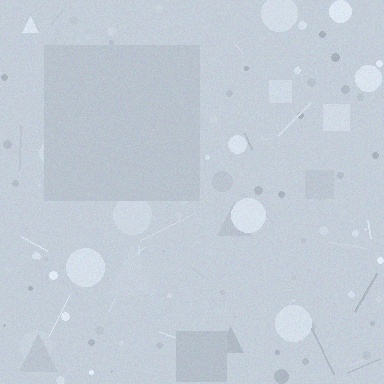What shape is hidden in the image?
A square is hidden in the image.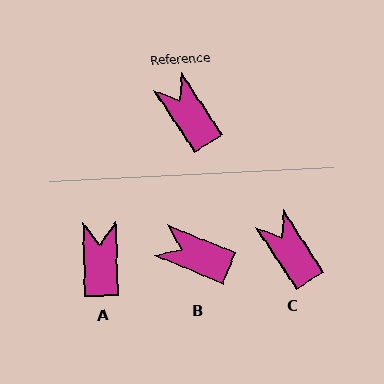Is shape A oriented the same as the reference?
No, it is off by about 32 degrees.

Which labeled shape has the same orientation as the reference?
C.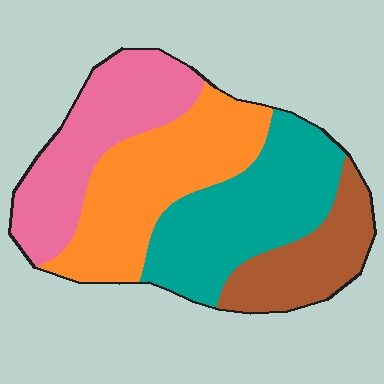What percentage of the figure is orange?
Orange covers roughly 30% of the figure.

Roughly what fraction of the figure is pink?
Pink covers 25% of the figure.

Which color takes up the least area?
Brown, at roughly 15%.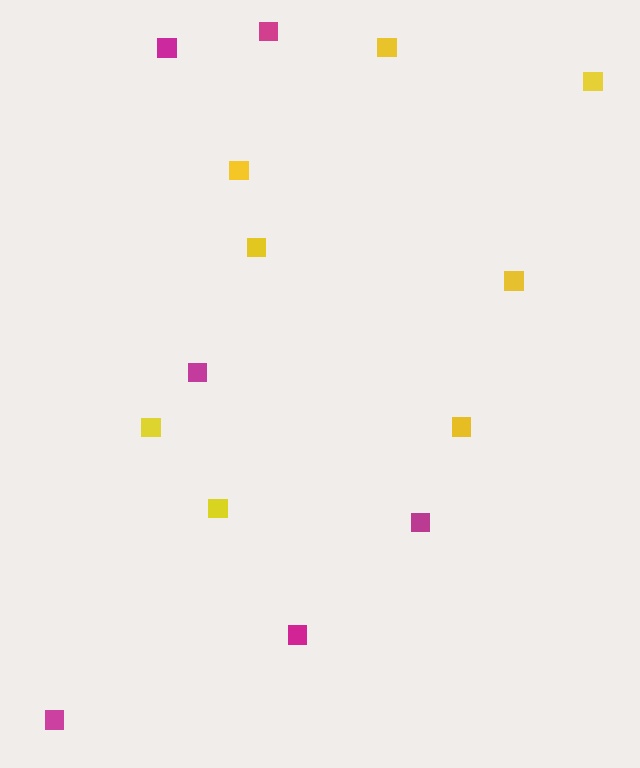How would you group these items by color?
There are 2 groups: one group of magenta squares (6) and one group of yellow squares (8).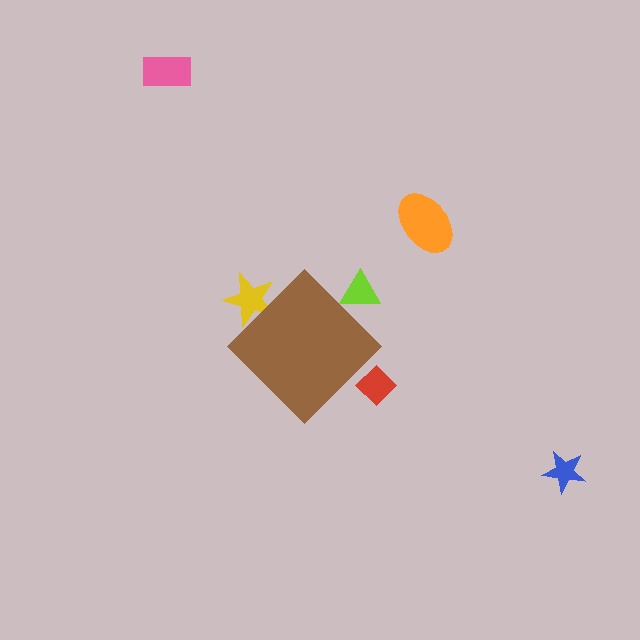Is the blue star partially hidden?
No, the blue star is fully visible.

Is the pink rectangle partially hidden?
No, the pink rectangle is fully visible.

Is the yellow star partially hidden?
Yes, the yellow star is partially hidden behind the brown diamond.